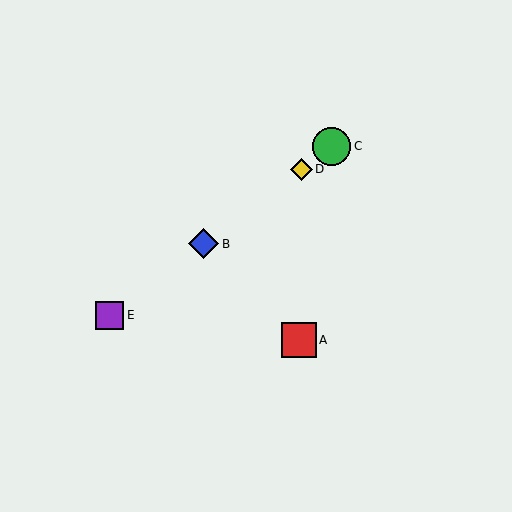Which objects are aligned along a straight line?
Objects B, C, D, E are aligned along a straight line.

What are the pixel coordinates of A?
Object A is at (299, 340).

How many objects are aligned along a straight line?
4 objects (B, C, D, E) are aligned along a straight line.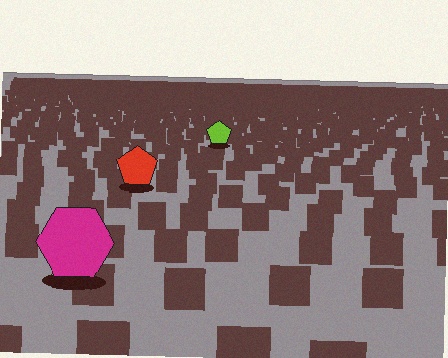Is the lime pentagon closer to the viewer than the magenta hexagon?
No. The magenta hexagon is closer — you can tell from the texture gradient: the ground texture is coarser near it.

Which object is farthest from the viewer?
The lime pentagon is farthest from the viewer. It appears smaller and the ground texture around it is denser.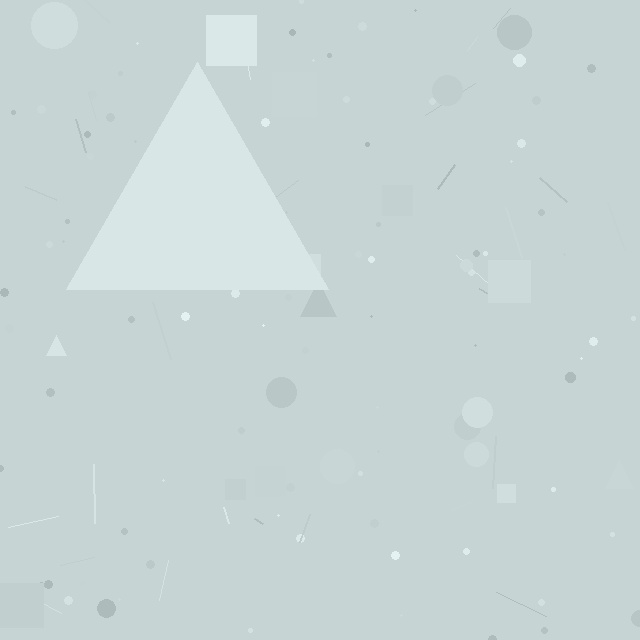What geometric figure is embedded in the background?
A triangle is embedded in the background.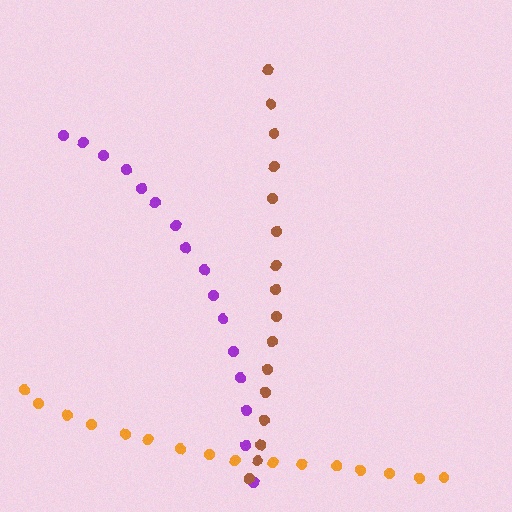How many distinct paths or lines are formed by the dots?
There are 3 distinct paths.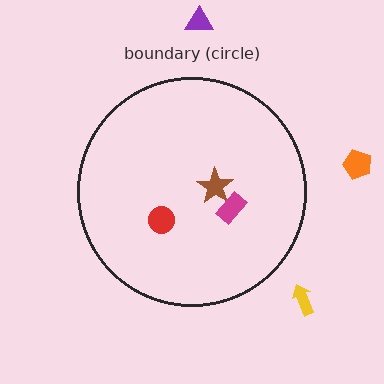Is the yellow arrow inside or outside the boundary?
Outside.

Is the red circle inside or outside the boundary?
Inside.